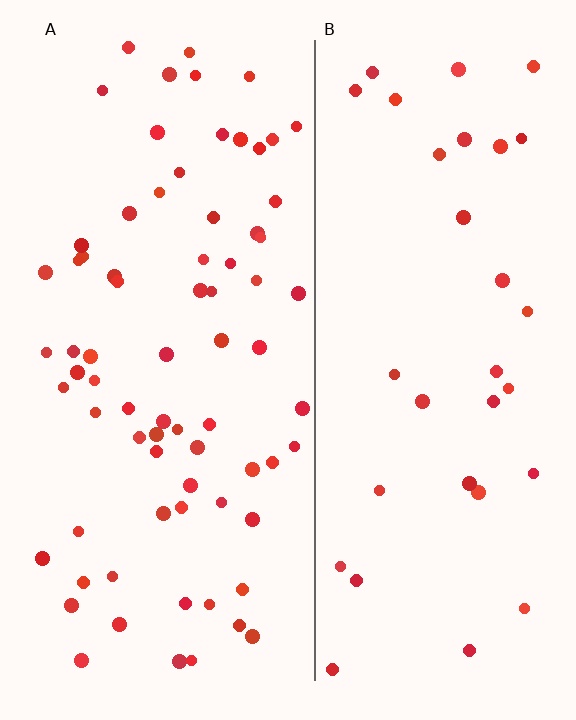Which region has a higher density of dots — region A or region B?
A (the left).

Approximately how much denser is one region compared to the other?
Approximately 2.2× — region A over region B.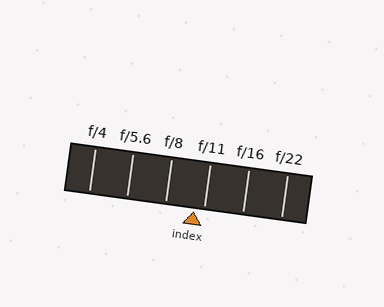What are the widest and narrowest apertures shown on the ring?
The widest aperture shown is f/4 and the narrowest is f/22.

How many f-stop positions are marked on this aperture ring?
There are 6 f-stop positions marked.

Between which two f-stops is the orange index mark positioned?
The index mark is between f/8 and f/11.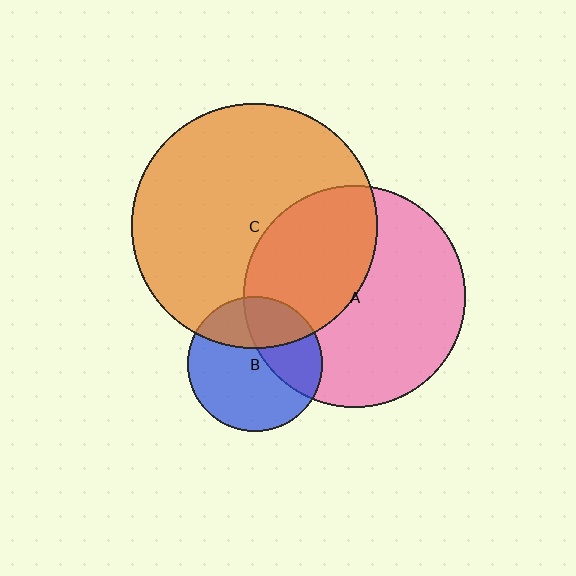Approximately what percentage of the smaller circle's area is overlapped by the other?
Approximately 30%.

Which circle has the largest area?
Circle C (orange).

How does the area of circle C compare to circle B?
Approximately 3.3 times.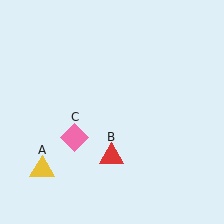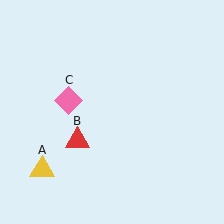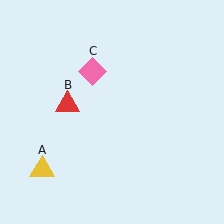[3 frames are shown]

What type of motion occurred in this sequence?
The red triangle (object B), pink diamond (object C) rotated clockwise around the center of the scene.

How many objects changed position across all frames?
2 objects changed position: red triangle (object B), pink diamond (object C).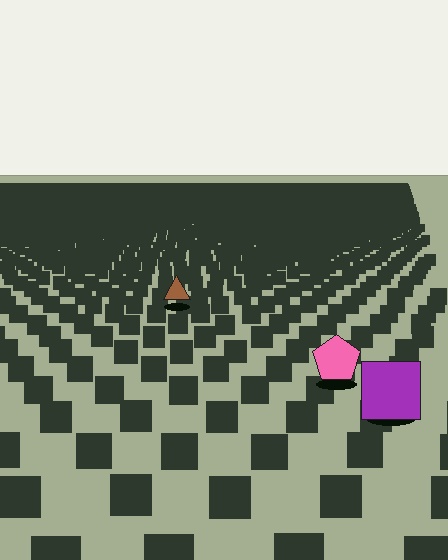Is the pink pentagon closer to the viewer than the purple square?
No. The purple square is closer — you can tell from the texture gradient: the ground texture is coarser near it.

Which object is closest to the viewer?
The purple square is closest. The texture marks near it are larger and more spread out.